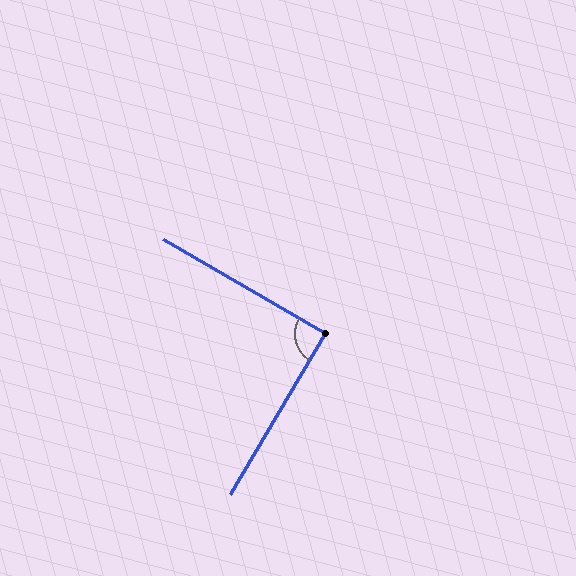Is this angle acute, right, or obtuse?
It is approximately a right angle.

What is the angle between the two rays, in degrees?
Approximately 90 degrees.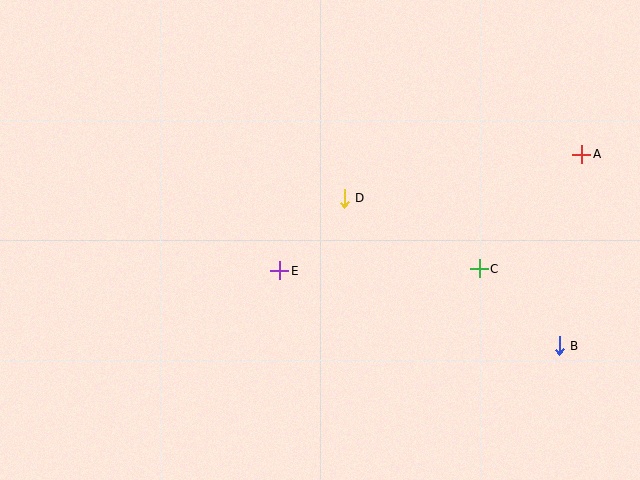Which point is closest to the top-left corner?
Point E is closest to the top-left corner.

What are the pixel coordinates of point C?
Point C is at (479, 269).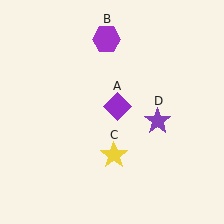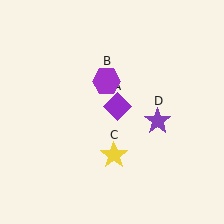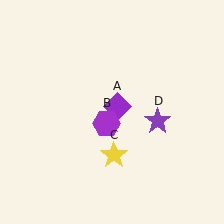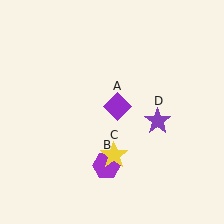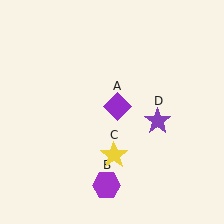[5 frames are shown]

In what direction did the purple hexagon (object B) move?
The purple hexagon (object B) moved down.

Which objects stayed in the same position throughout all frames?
Purple diamond (object A) and yellow star (object C) and purple star (object D) remained stationary.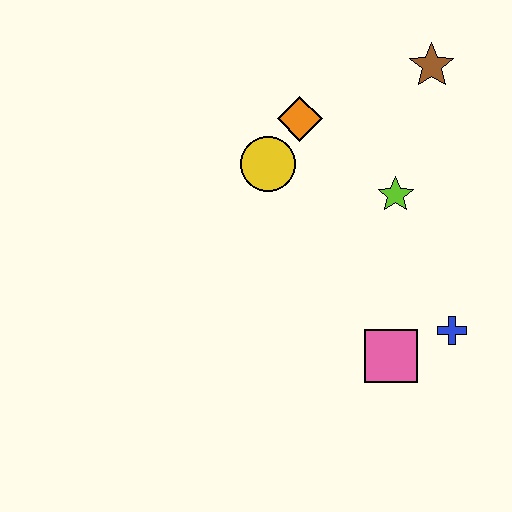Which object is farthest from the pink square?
The brown star is farthest from the pink square.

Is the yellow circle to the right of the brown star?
No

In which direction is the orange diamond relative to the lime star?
The orange diamond is to the left of the lime star.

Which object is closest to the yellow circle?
The orange diamond is closest to the yellow circle.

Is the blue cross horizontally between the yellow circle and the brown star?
No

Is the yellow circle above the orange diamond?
No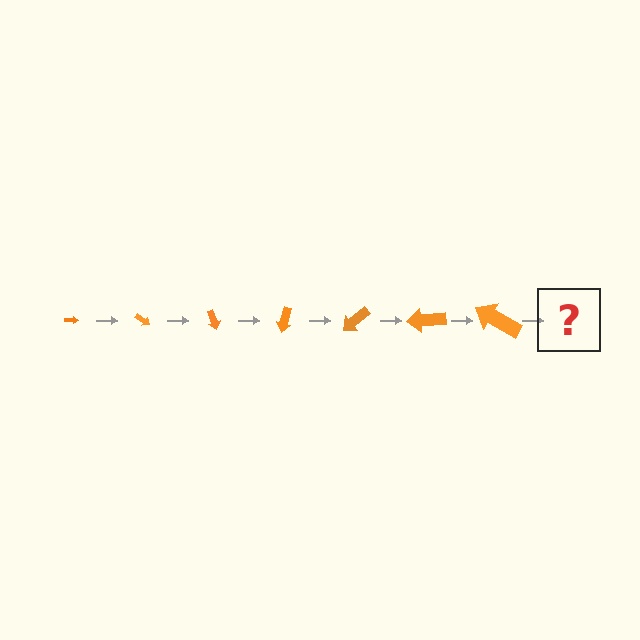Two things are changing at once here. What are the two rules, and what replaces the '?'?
The two rules are that the arrow grows larger each step and it rotates 35 degrees each step. The '?' should be an arrow, larger than the previous one and rotated 245 degrees from the start.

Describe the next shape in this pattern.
It should be an arrow, larger than the previous one and rotated 245 degrees from the start.